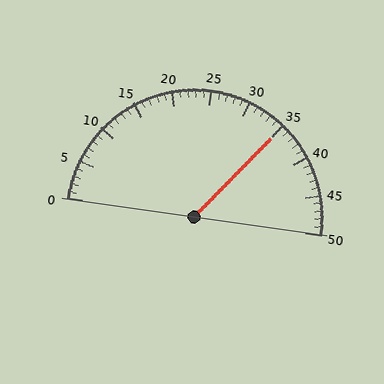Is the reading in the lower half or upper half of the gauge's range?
The reading is in the upper half of the range (0 to 50).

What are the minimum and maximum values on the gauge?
The gauge ranges from 0 to 50.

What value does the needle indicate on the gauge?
The needle indicates approximately 35.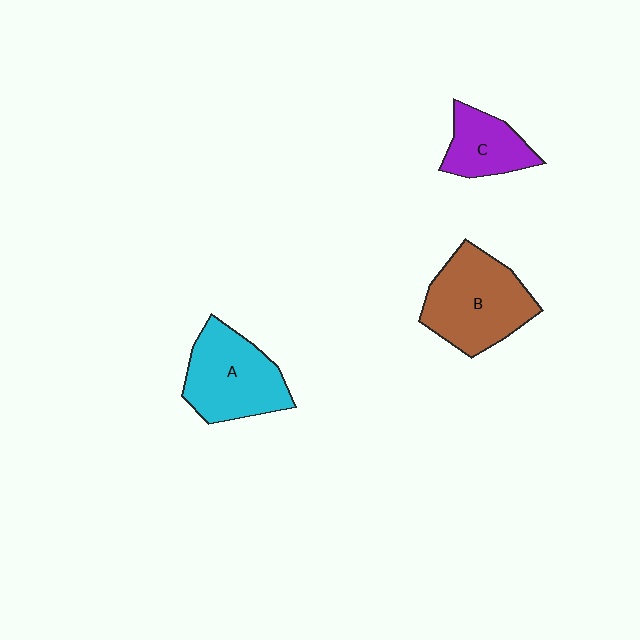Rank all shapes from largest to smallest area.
From largest to smallest: B (brown), A (cyan), C (purple).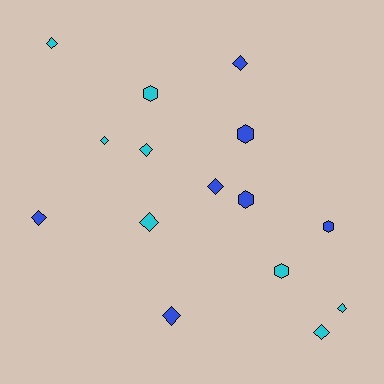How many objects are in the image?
There are 15 objects.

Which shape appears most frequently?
Diamond, with 10 objects.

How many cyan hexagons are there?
There are 2 cyan hexagons.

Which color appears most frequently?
Cyan, with 8 objects.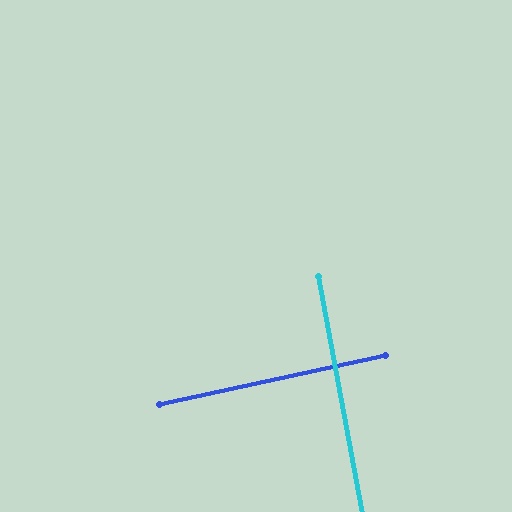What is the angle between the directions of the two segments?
Approximately 88 degrees.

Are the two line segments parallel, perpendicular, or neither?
Perpendicular — they meet at approximately 88°.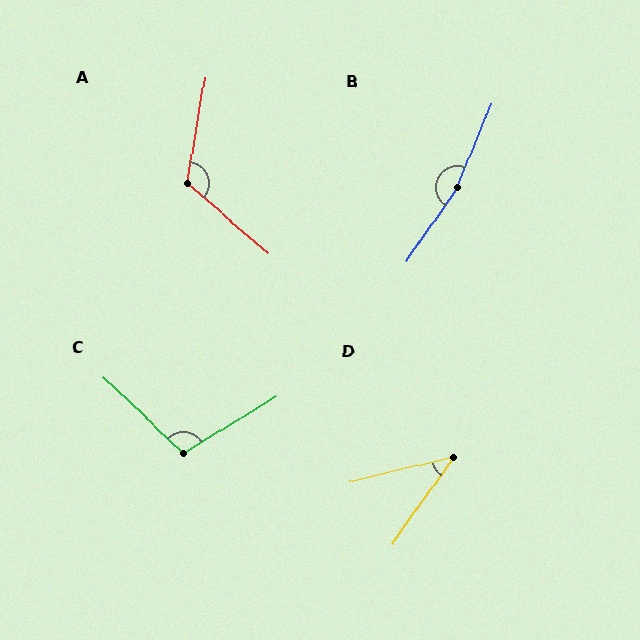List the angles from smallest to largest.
D (42°), C (105°), A (122°), B (168°).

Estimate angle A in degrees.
Approximately 122 degrees.